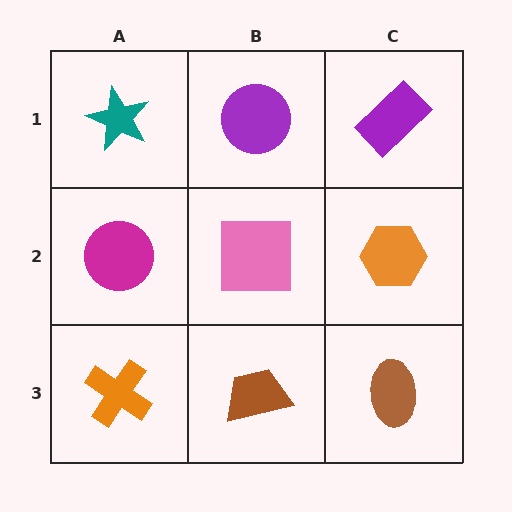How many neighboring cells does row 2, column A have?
3.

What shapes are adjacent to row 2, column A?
A teal star (row 1, column A), an orange cross (row 3, column A), a pink square (row 2, column B).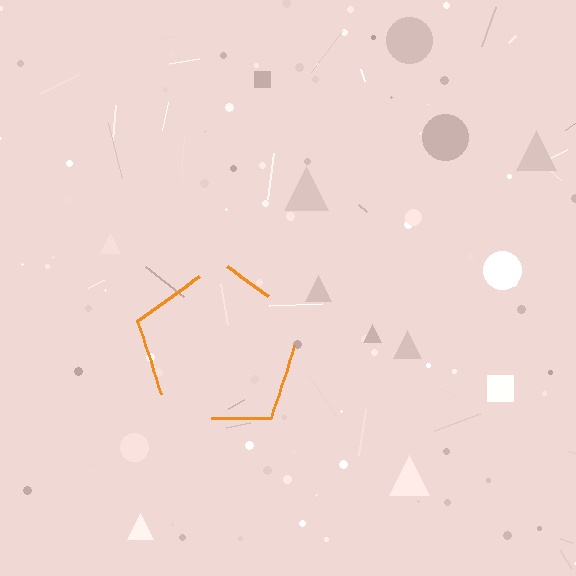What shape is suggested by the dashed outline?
The dashed outline suggests a pentagon.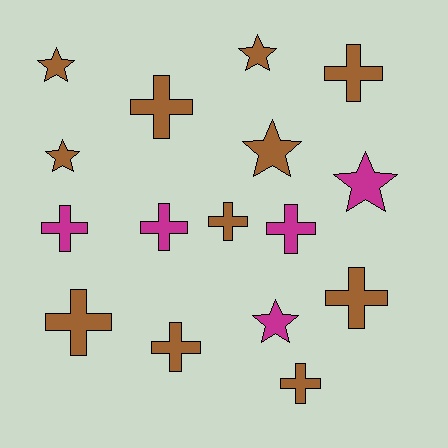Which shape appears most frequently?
Cross, with 10 objects.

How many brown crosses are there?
There are 7 brown crosses.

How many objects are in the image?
There are 16 objects.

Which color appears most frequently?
Brown, with 11 objects.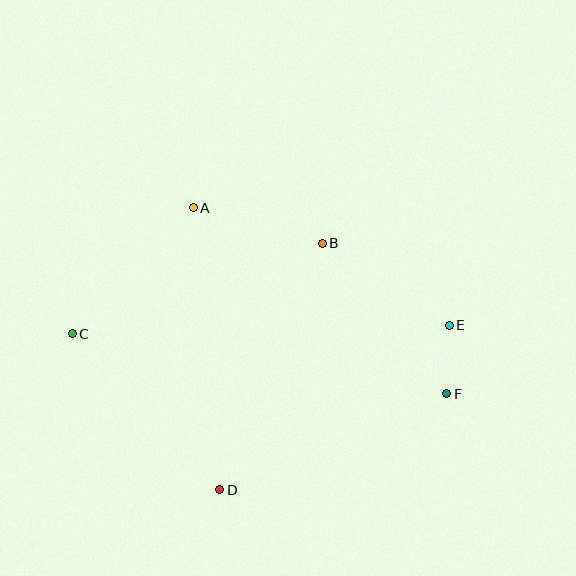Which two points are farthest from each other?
Points C and F are farthest from each other.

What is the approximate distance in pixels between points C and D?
The distance between C and D is approximately 214 pixels.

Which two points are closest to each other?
Points E and F are closest to each other.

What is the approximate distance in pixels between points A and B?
The distance between A and B is approximately 134 pixels.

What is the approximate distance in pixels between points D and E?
The distance between D and E is approximately 283 pixels.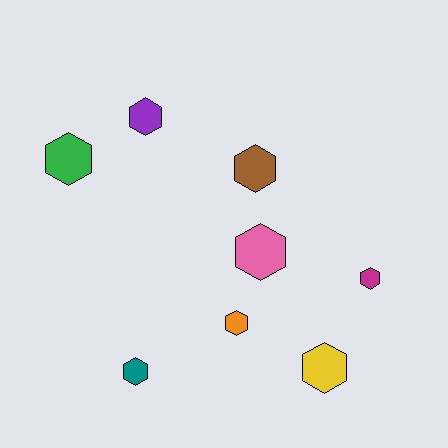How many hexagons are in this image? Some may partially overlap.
There are 8 hexagons.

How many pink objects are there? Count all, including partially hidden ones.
There is 1 pink object.